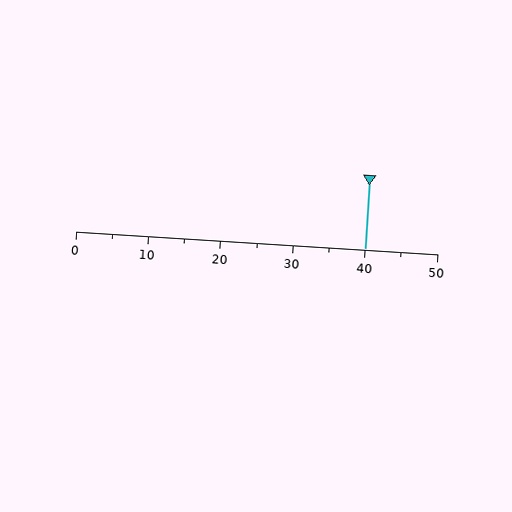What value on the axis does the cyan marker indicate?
The marker indicates approximately 40.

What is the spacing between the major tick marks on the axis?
The major ticks are spaced 10 apart.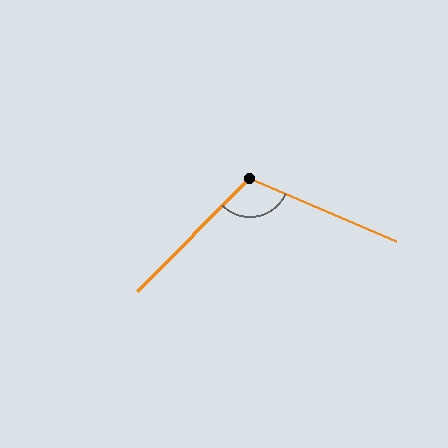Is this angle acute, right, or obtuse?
It is obtuse.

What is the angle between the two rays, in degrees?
Approximately 111 degrees.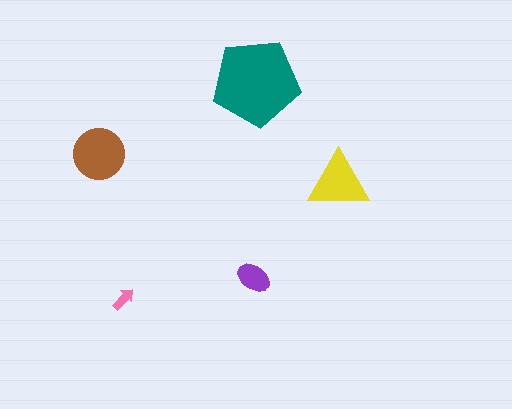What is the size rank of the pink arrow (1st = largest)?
5th.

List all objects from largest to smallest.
The teal pentagon, the brown circle, the yellow triangle, the purple ellipse, the pink arrow.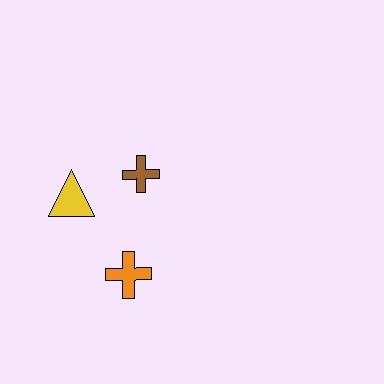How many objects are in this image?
There are 3 objects.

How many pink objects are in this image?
There are no pink objects.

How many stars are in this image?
There are no stars.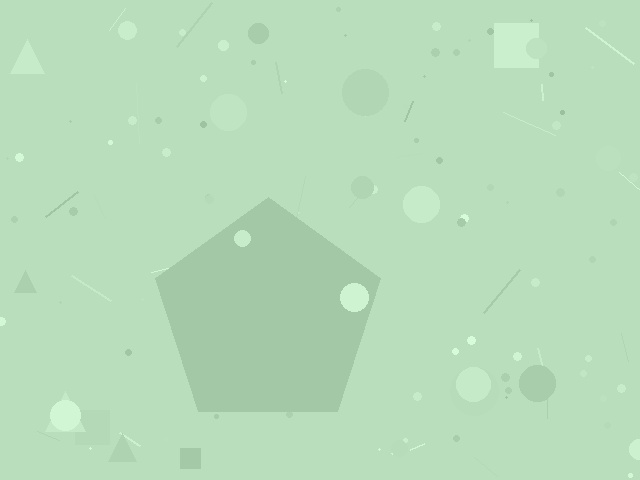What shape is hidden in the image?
A pentagon is hidden in the image.